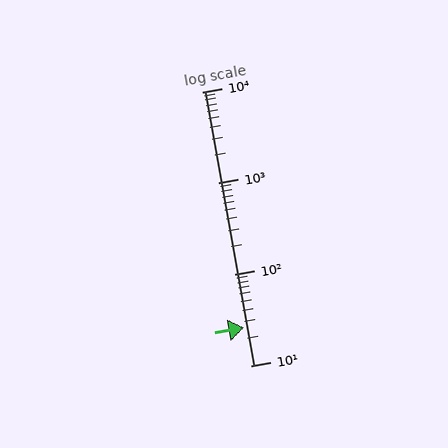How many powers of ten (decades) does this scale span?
The scale spans 3 decades, from 10 to 10000.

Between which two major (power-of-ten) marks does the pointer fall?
The pointer is between 10 and 100.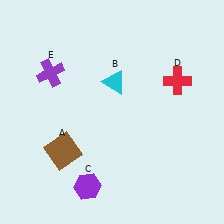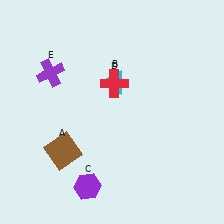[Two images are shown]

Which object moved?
The red cross (D) moved left.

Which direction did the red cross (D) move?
The red cross (D) moved left.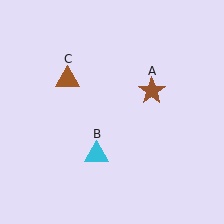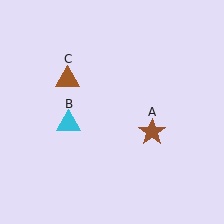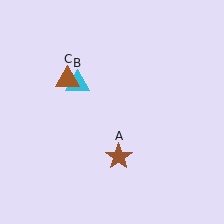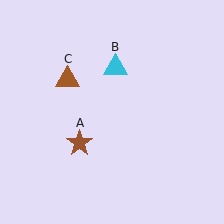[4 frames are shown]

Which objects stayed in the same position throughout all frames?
Brown triangle (object C) remained stationary.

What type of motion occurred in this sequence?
The brown star (object A), cyan triangle (object B) rotated clockwise around the center of the scene.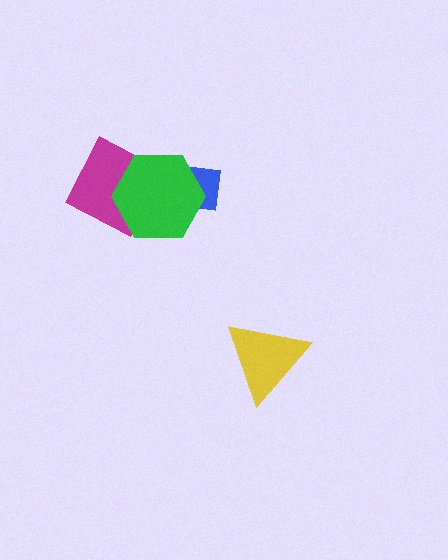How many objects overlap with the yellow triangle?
0 objects overlap with the yellow triangle.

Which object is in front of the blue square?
The green hexagon is in front of the blue square.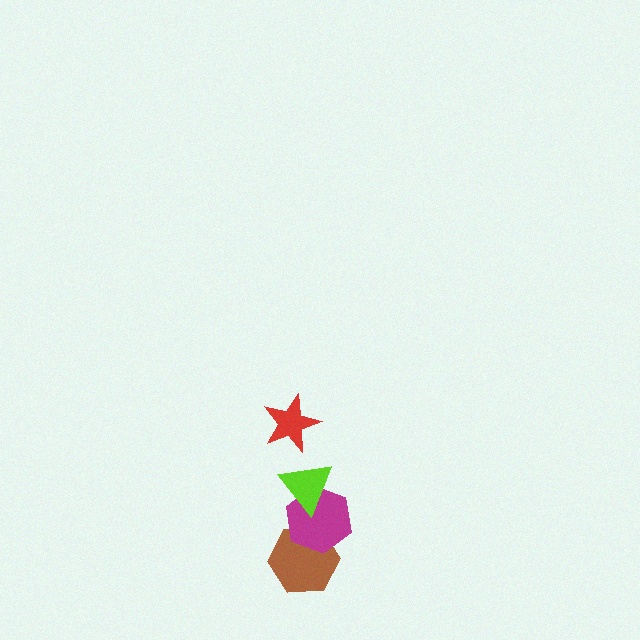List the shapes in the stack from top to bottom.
From top to bottom: the red star, the lime triangle, the magenta hexagon, the brown hexagon.